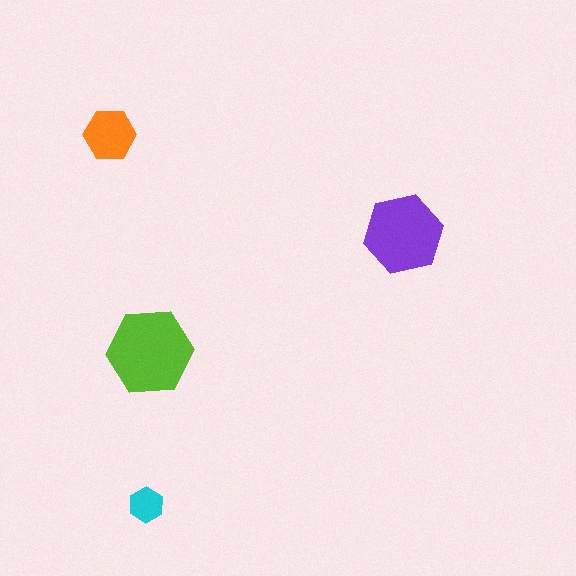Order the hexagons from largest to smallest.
the lime one, the purple one, the orange one, the cyan one.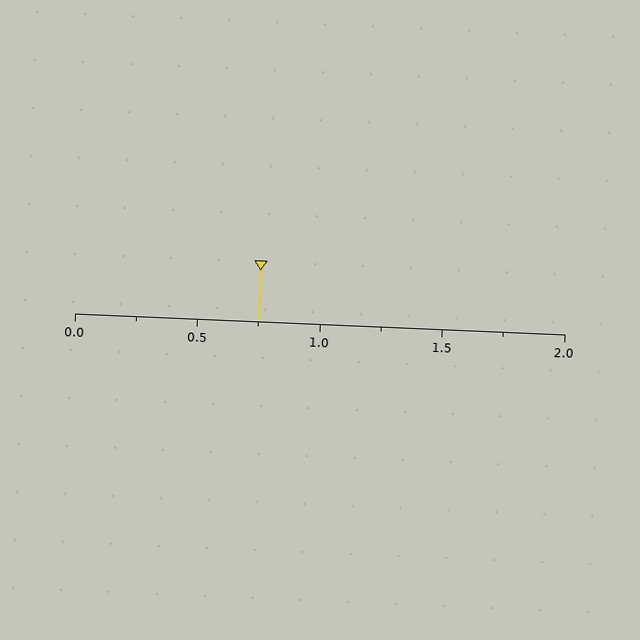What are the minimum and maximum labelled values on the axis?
The axis runs from 0.0 to 2.0.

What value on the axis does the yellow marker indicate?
The marker indicates approximately 0.75.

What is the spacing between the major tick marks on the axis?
The major ticks are spaced 0.5 apart.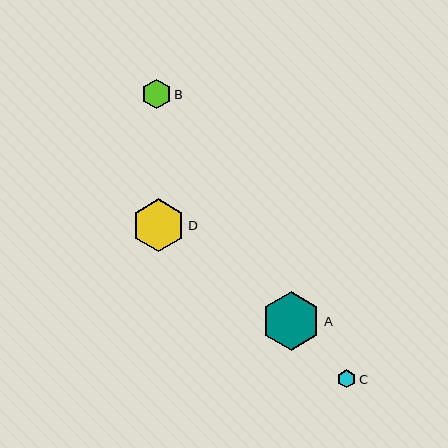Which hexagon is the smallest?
Hexagon C is the smallest with a size of approximately 18 pixels.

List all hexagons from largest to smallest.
From largest to smallest: A, D, B, C.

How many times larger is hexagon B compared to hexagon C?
Hexagon B is approximately 1.6 times the size of hexagon C.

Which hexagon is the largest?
Hexagon A is the largest with a size of approximately 59 pixels.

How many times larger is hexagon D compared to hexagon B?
Hexagon D is approximately 1.8 times the size of hexagon B.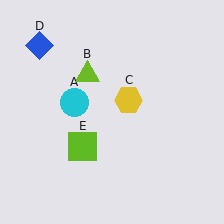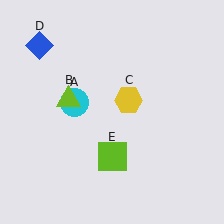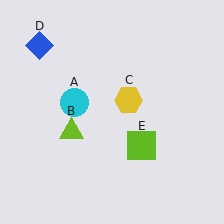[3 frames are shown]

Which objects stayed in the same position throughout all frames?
Cyan circle (object A) and yellow hexagon (object C) and blue diamond (object D) remained stationary.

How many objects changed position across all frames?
2 objects changed position: lime triangle (object B), lime square (object E).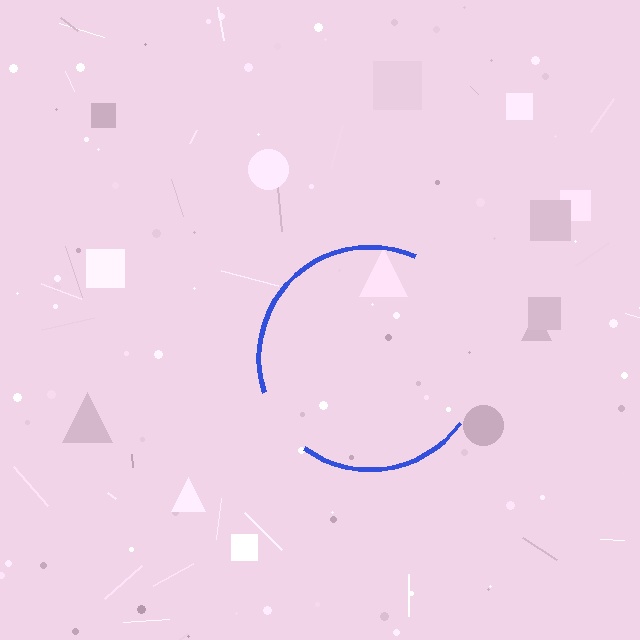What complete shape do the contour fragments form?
The contour fragments form a circle.